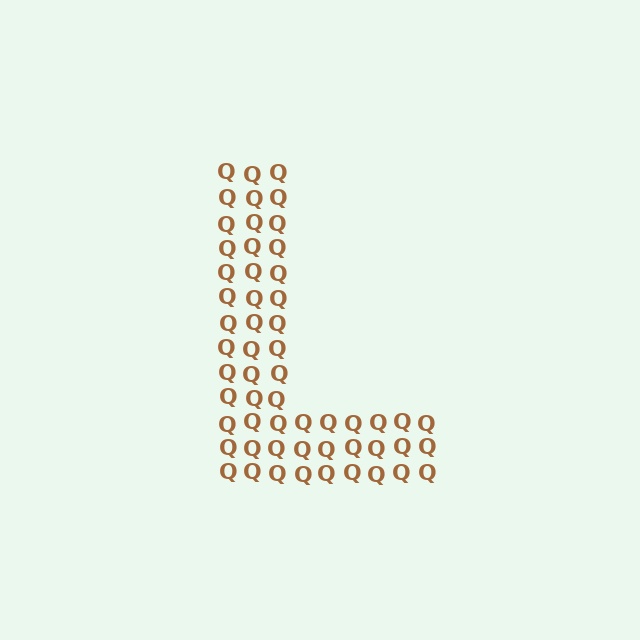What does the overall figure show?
The overall figure shows the letter L.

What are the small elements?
The small elements are letter Q's.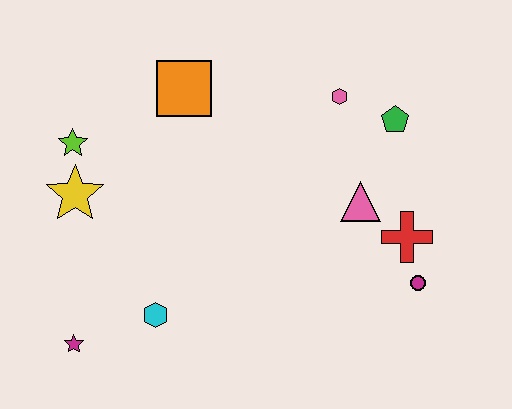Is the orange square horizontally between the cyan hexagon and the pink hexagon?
Yes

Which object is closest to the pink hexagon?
The green pentagon is closest to the pink hexagon.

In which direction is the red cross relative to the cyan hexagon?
The red cross is to the right of the cyan hexagon.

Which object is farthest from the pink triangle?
The magenta star is farthest from the pink triangle.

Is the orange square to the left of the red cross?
Yes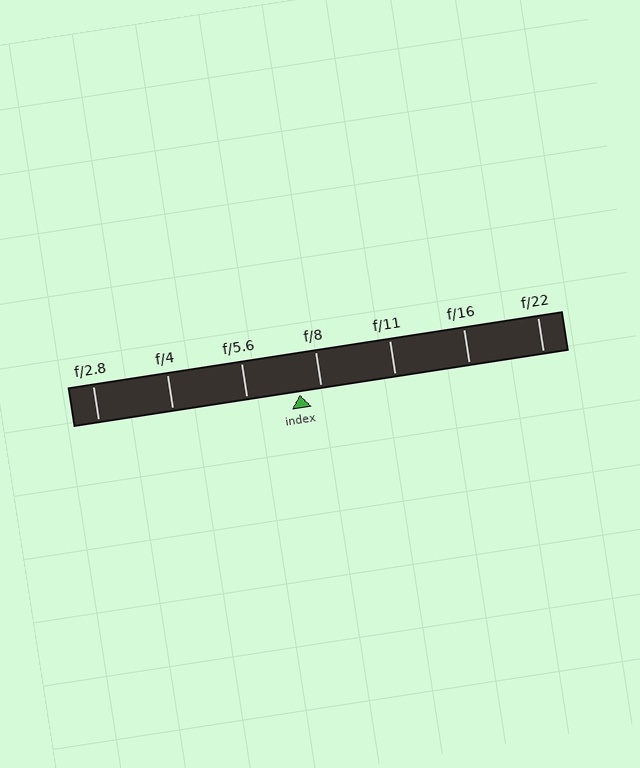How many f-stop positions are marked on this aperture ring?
There are 7 f-stop positions marked.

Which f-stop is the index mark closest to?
The index mark is closest to f/8.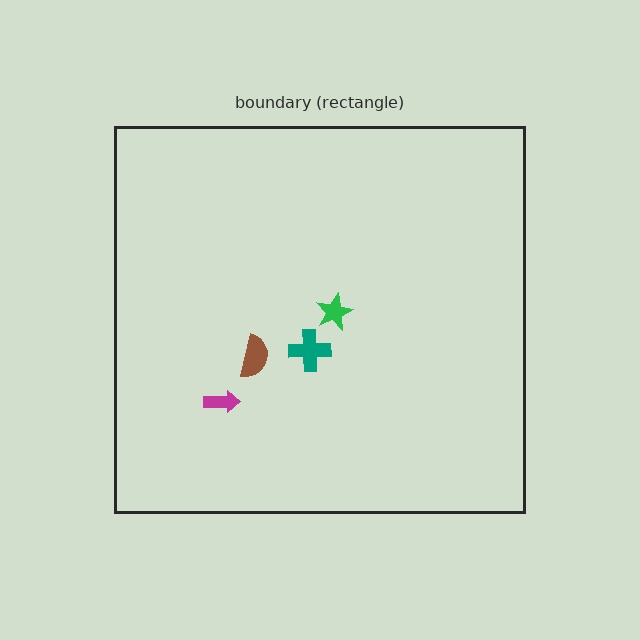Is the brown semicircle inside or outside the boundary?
Inside.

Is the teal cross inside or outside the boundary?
Inside.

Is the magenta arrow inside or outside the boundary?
Inside.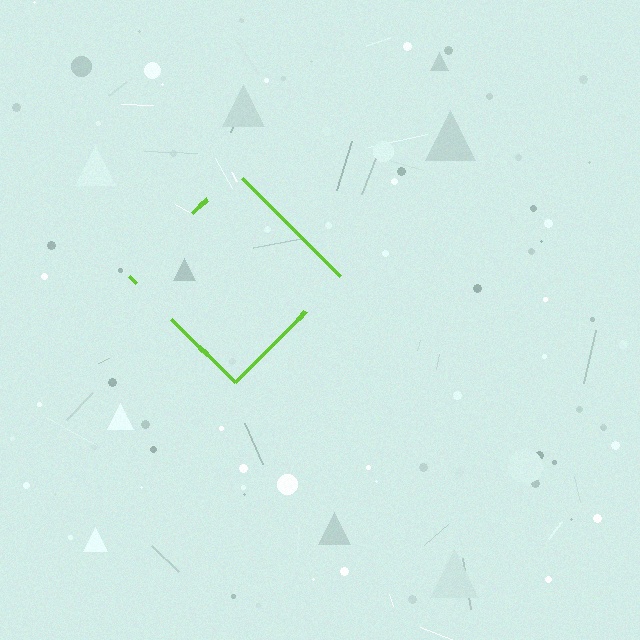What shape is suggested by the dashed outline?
The dashed outline suggests a diamond.